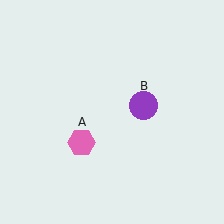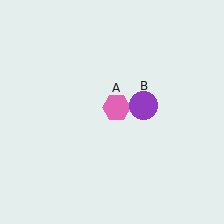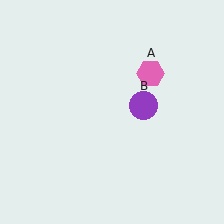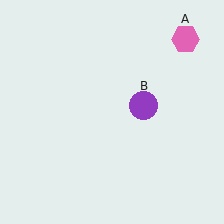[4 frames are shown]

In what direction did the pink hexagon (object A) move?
The pink hexagon (object A) moved up and to the right.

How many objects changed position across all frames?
1 object changed position: pink hexagon (object A).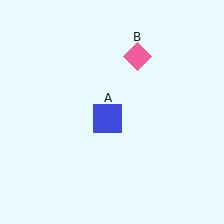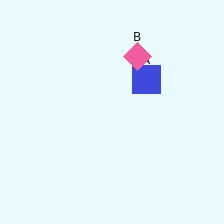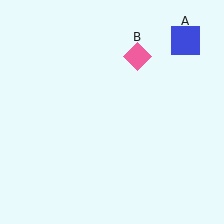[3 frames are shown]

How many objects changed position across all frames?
1 object changed position: blue square (object A).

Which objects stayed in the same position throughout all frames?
Pink diamond (object B) remained stationary.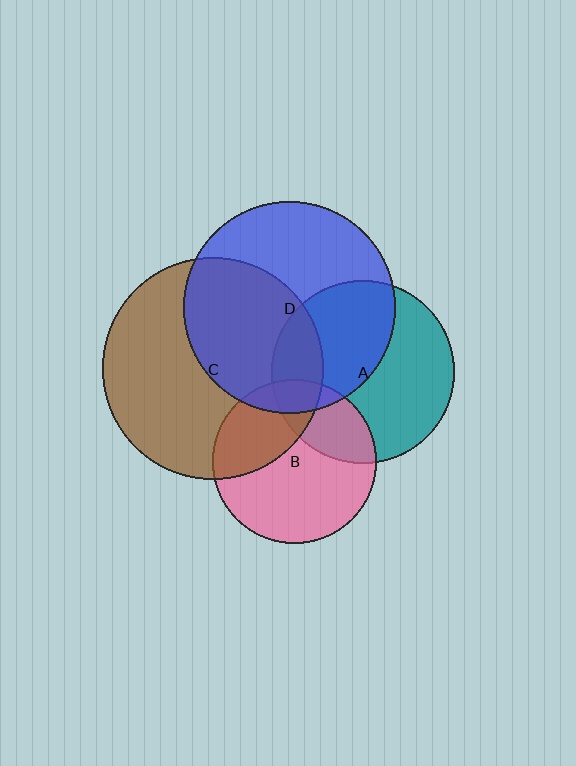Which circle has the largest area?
Circle C (brown).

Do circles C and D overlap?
Yes.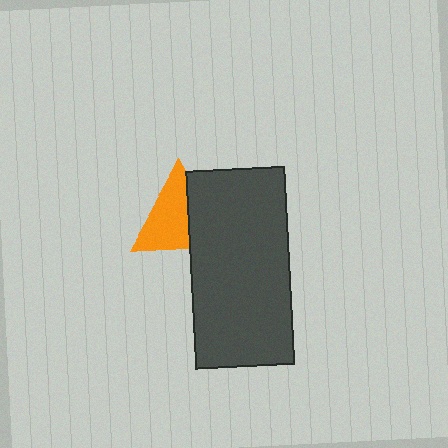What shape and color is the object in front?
The object in front is a dark gray rectangle.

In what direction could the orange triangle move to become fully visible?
The orange triangle could move left. That would shift it out from behind the dark gray rectangle entirely.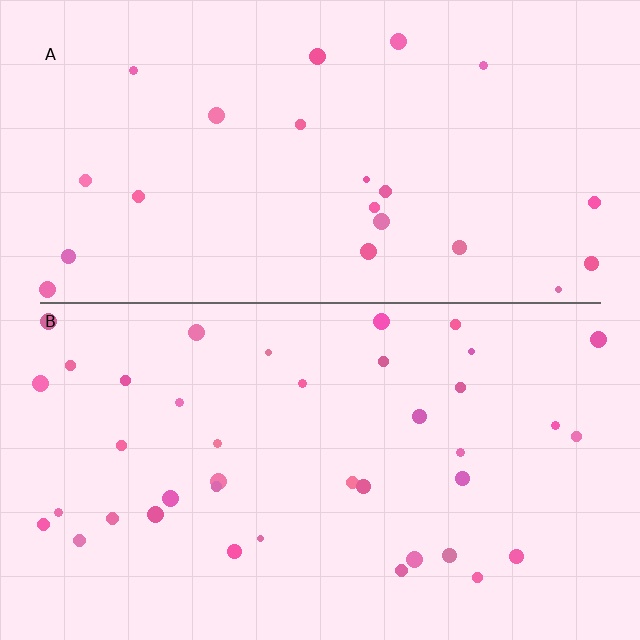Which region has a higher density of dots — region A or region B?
B (the bottom).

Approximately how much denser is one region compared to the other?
Approximately 1.8× — region B over region A.